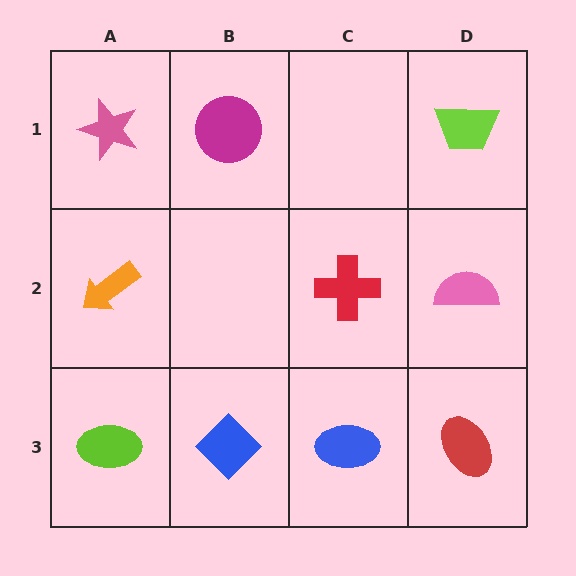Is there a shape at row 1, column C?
No, that cell is empty.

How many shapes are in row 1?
3 shapes.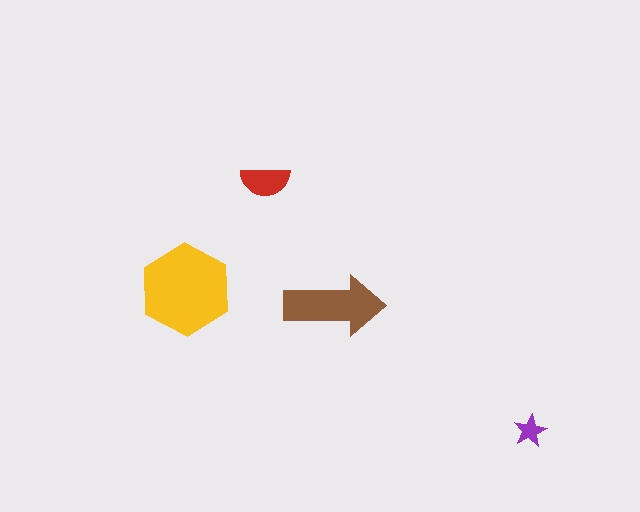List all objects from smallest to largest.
The purple star, the red semicircle, the brown arrow, the yellow hexagon.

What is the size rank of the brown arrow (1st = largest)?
2nd.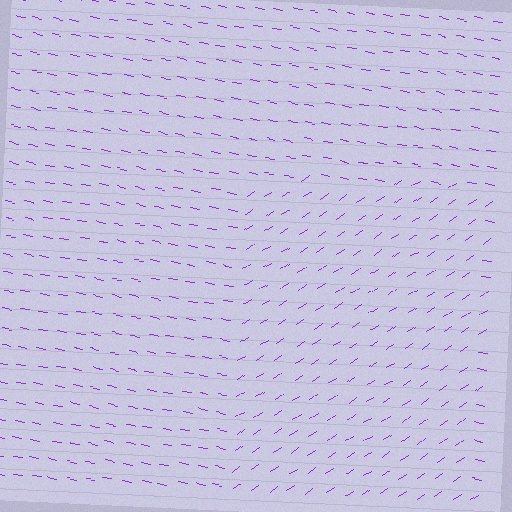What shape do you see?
I see a rectangle.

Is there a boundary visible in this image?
Yes, there is a texture boundary formed by a change in line orientation.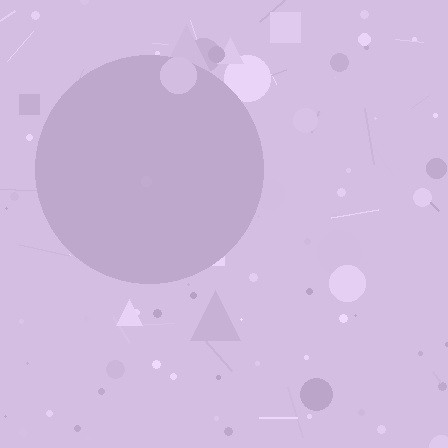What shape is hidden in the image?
A circle is hidden in the image.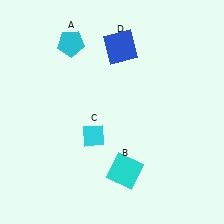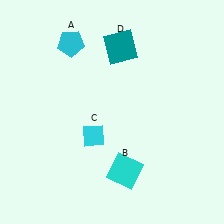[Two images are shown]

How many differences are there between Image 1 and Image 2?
There is 1 difference between the two images.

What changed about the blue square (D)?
In Image 1, D is blue. In Image 2, it changed to teal.